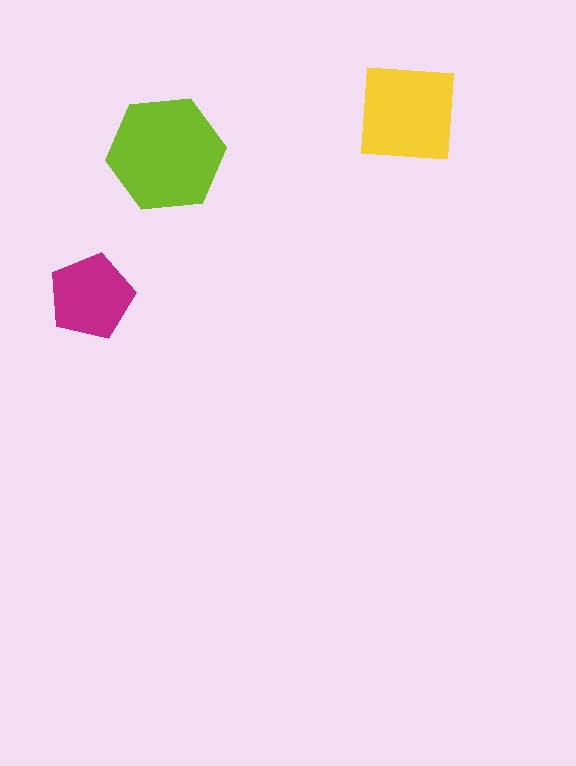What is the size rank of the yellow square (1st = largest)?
2nd.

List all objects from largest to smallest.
The lime hexagon, the yellow square, the magenta pentagon.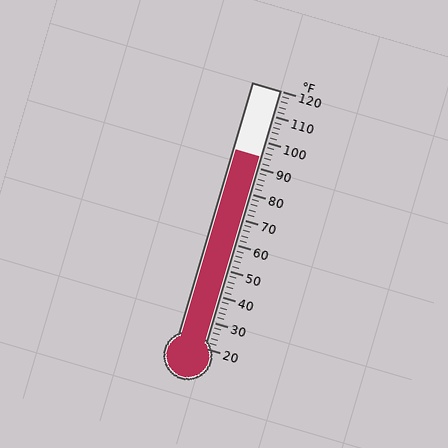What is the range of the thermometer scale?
The thermometer scale ranges from 20°F to 120°F.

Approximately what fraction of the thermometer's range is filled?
The thermometer is filled to approximately 75% of its range.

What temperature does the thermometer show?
The thermometer shows approximately 94°F.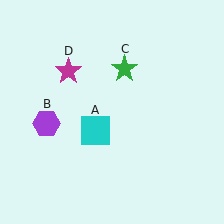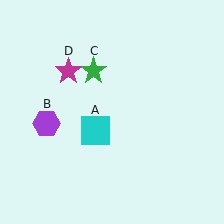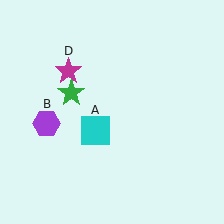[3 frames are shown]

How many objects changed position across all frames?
1 object changed position: green star (object C).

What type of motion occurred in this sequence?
The green star (object C) rotated counterclockwise around the center of the scene.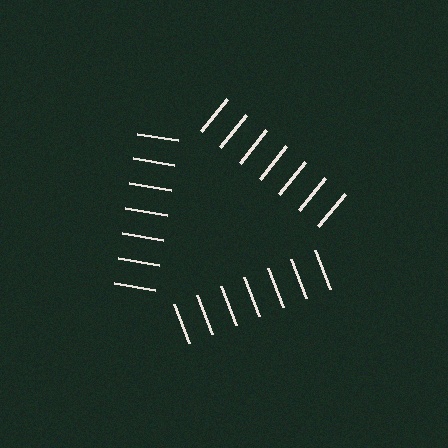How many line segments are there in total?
21 — 7 along each of the 3 edges.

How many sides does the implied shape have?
3 sides — the line-ends trace a triangle.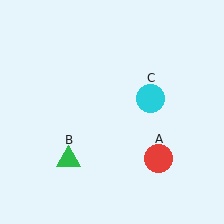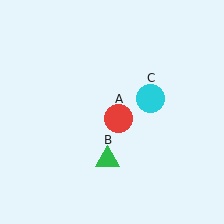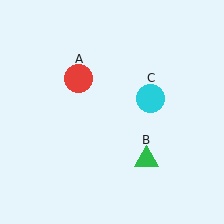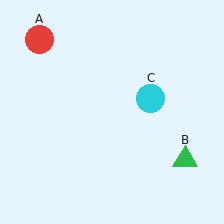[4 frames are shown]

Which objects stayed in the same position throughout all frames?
Cyan circle (object C) remained stationary.